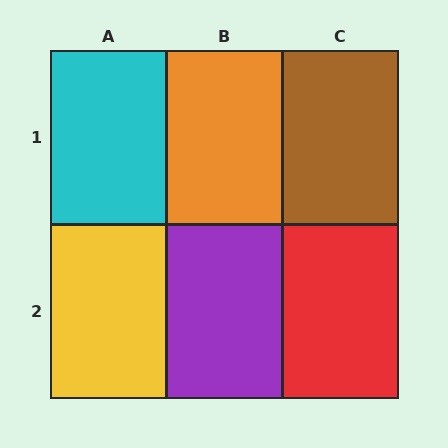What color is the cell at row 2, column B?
Purple.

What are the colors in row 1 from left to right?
Cyan, orange, brown.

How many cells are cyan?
1 cell is cyan.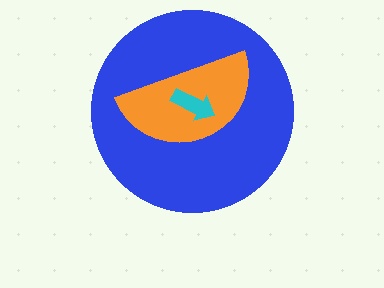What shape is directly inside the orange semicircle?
The cyan arrow.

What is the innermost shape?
The cyan arrow.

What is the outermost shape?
The blue circle.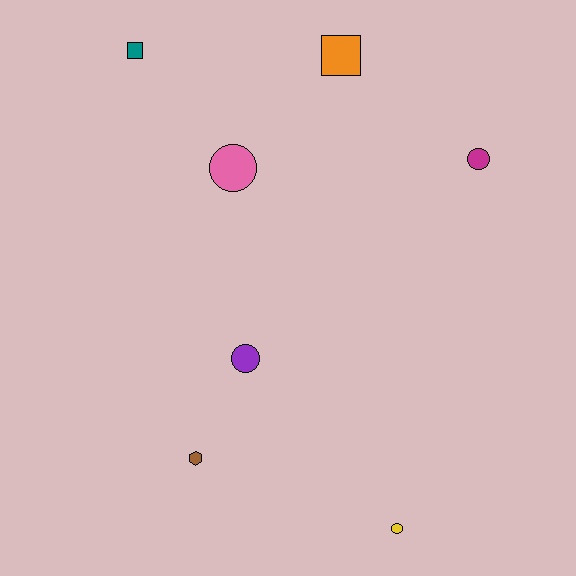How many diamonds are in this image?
There are no diamonds.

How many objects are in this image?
There are 7 objects.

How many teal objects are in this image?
There is 1 teal object.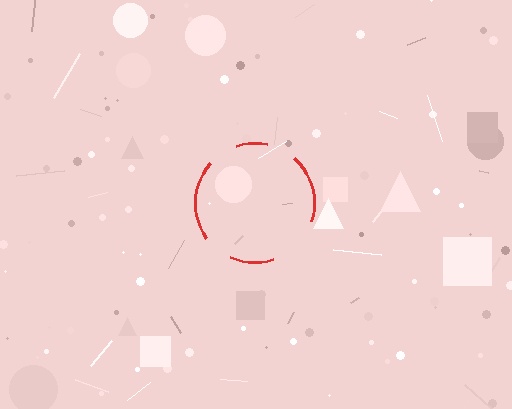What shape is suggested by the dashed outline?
The dashed outline suggests a circle.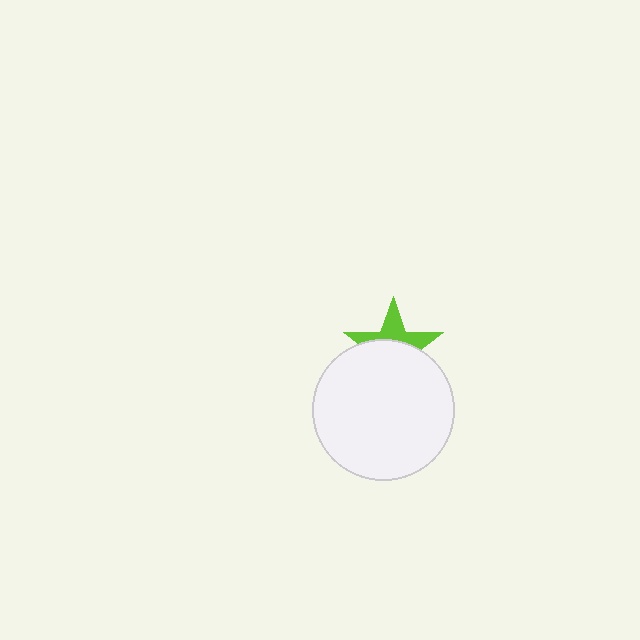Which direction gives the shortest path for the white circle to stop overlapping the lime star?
Moving down gives the shortest separation.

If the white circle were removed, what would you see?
You would see the complete lime star.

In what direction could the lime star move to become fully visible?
The lime star could move up. That would shift it out from behind the white circle entirely.